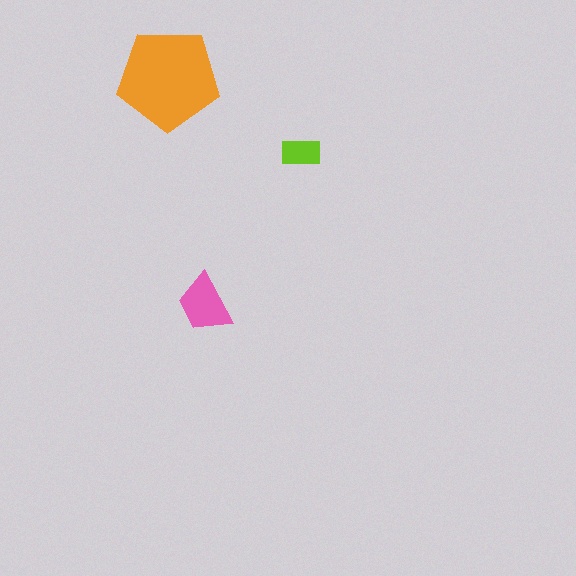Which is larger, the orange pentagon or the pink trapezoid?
The orange pentagon.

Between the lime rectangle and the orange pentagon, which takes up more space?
The orange pentagon.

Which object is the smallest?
The lime rectangle.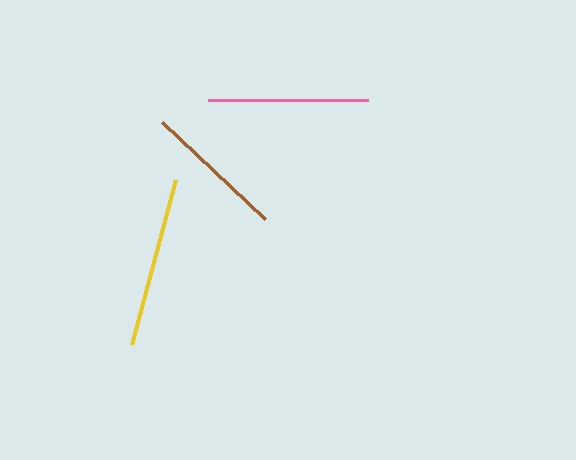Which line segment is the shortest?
The brown line is the shortest at approximately 142 pixels.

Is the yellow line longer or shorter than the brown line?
The yellow line is longer than the brown line.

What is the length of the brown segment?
The brown segment is approximately 142 pixels long.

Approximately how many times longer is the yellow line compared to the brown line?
The yellow line is approximately 1.2 times the length of the brown line.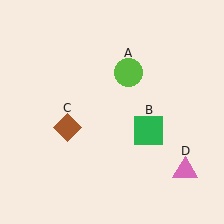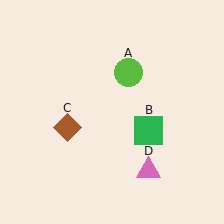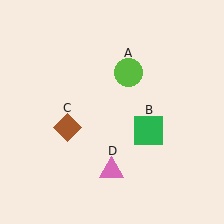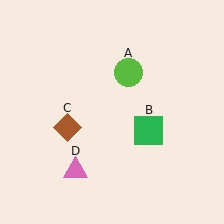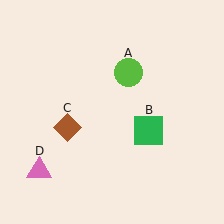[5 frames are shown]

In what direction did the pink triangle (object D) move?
The pink triangle (object D) moved left.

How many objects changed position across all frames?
1 object changed position: pink triangle (object D).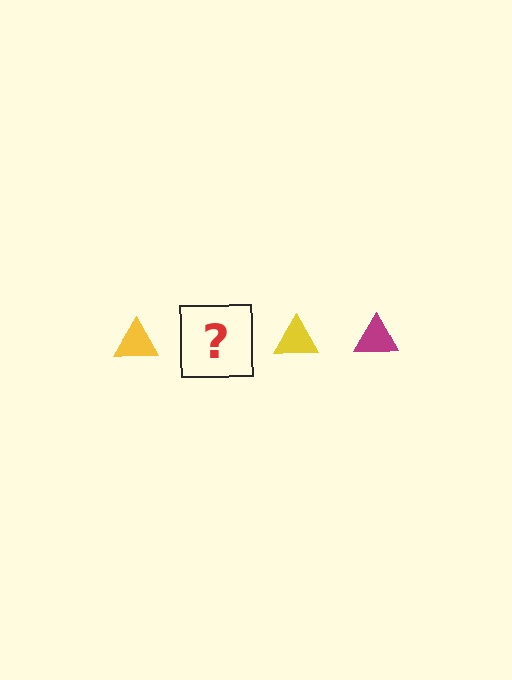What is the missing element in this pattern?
The missing element is a magenta triangle.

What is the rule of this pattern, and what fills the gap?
The rule is that the pattern cycles through yellow, magenta triangles. The gap should be filled with a magenta triangle.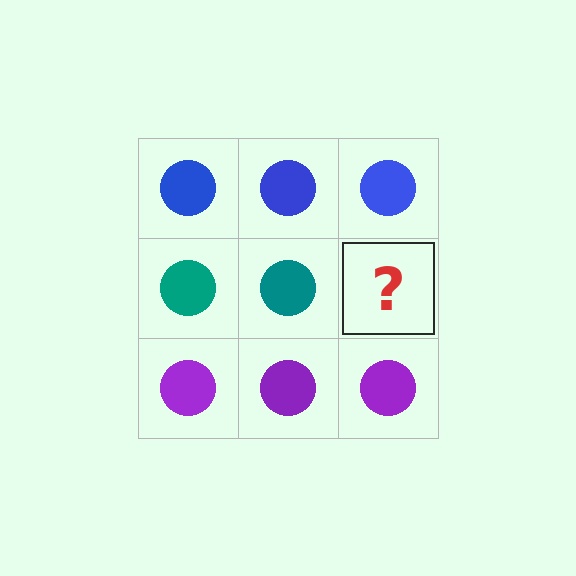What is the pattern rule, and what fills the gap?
The rule is that each row has a consistent color. The gap should be filled with a teal circle.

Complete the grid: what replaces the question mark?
The question mark should be replaced with a teal circle.